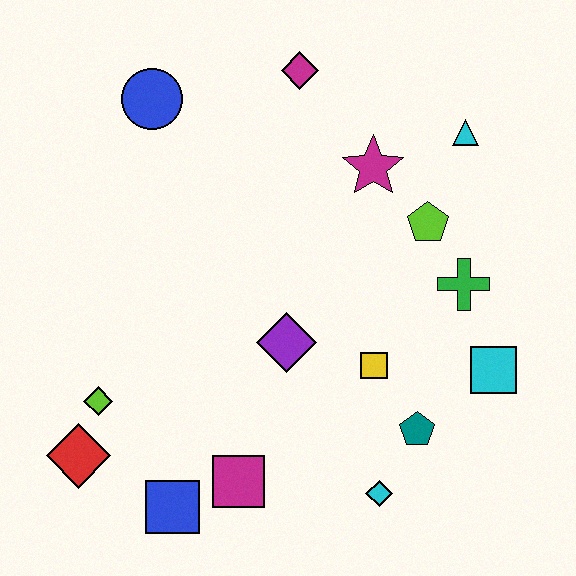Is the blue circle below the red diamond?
No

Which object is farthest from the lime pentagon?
The red diamond is farthest from the lime pentagon.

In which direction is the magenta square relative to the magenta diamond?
The magenta square is below the magenta diamond.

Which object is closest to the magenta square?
The blue square is closest to the magenta square.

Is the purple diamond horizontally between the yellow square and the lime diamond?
Yes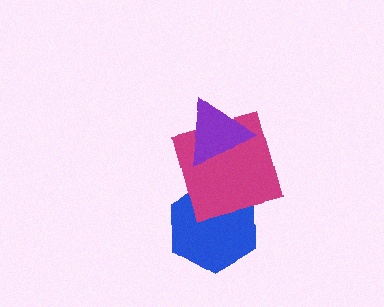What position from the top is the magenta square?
The magenta square is 2nd from the top.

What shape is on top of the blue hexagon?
The magenta square is on top of the blue hexagon.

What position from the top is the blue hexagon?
The blue hexagon is 3rd from the top.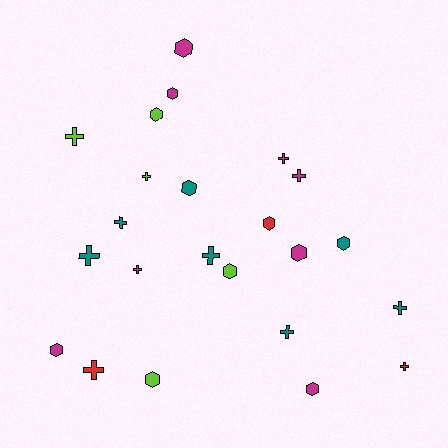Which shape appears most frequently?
Cross, with 12 objects.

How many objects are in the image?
There are 23 objects.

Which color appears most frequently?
Magenta, with 8 objects.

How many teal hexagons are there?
There are 2 teal hexagons.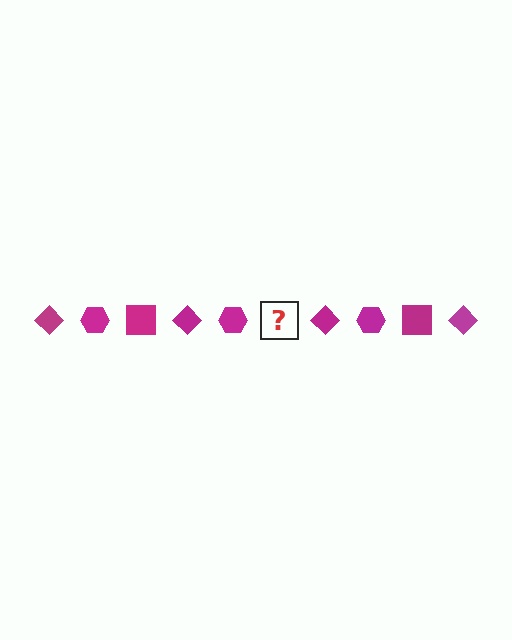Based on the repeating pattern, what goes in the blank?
The blank should be a magenta square.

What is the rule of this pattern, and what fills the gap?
The rule is that the pattern cycles through diamond, hexagon, square shapes in magenta. The gap should be filled with a magenta square.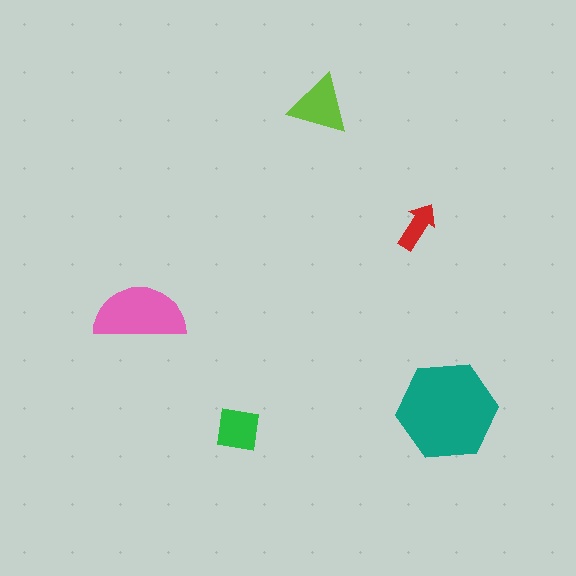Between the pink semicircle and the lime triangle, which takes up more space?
The pink semicircle.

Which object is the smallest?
The red arrow.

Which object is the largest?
The teal hexagon.